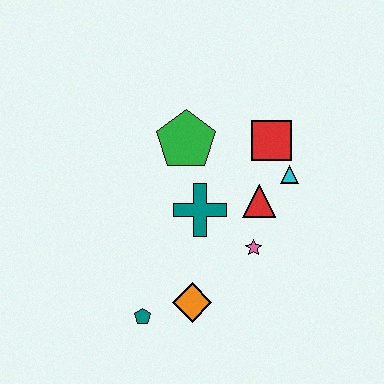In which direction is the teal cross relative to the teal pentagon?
The teal cross is above the teal pentagon.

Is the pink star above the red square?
No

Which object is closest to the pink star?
The red triangle is closest to the pink star.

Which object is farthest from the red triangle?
The teal pentagon is farthest from the red triangle.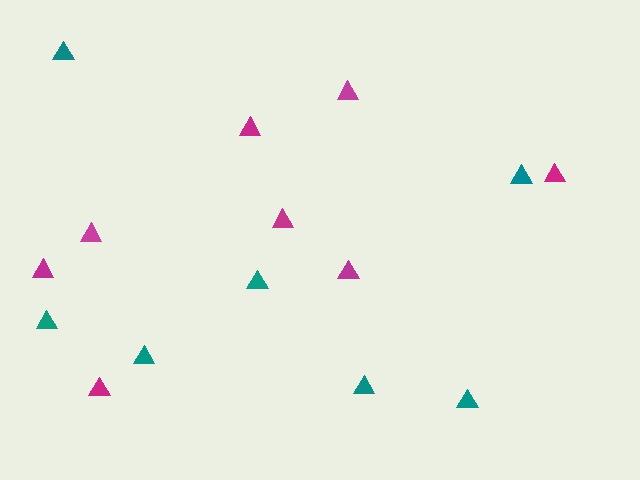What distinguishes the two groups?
There are 2 groups: one group of magenta triangles (8) and one group of teal triangles (7).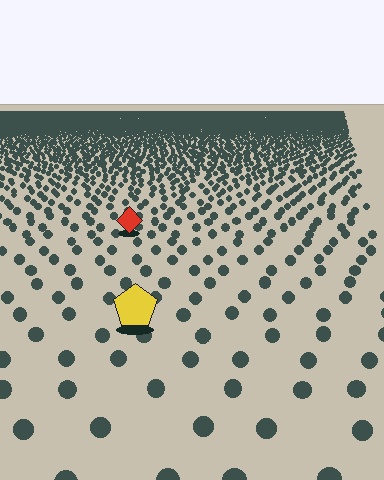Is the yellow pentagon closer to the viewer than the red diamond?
Yes. The yellow pentagon is closer — you can tell from the texture gradient: the ground texture is coarser near it.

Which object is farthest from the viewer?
The red diamond is farthest from the viewer. It appears smaller and the ground texture around it is denser.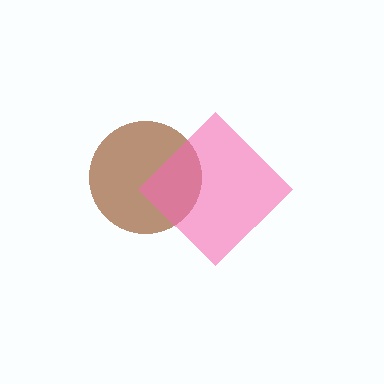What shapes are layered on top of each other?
The layered shapes are: a brown circle, a pink diamond.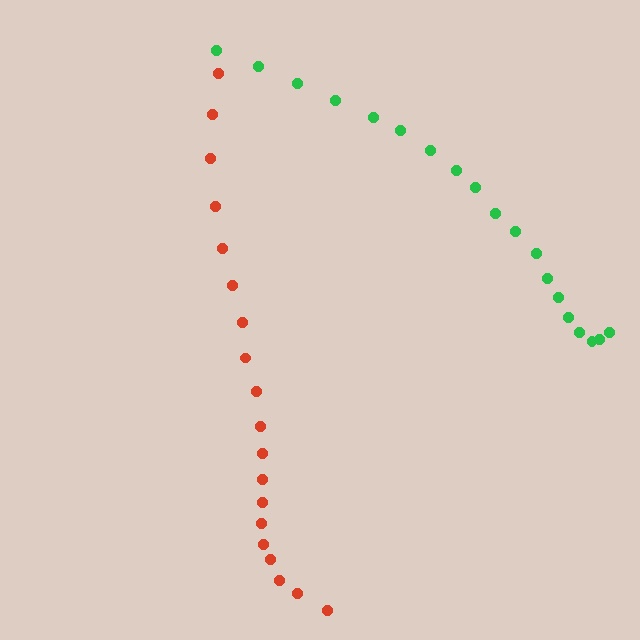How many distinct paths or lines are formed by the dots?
There are 2 distinct paths.